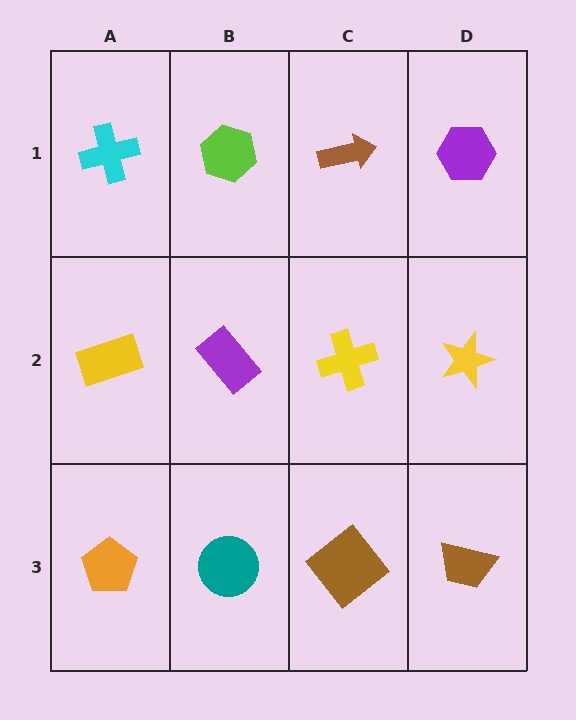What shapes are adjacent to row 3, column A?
A yellow rectangle (row 2, column A), a teal circle (row 3, column B).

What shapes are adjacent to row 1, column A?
A yellow rectangle (row 2, column A), a lime hexagon (row 1, column B).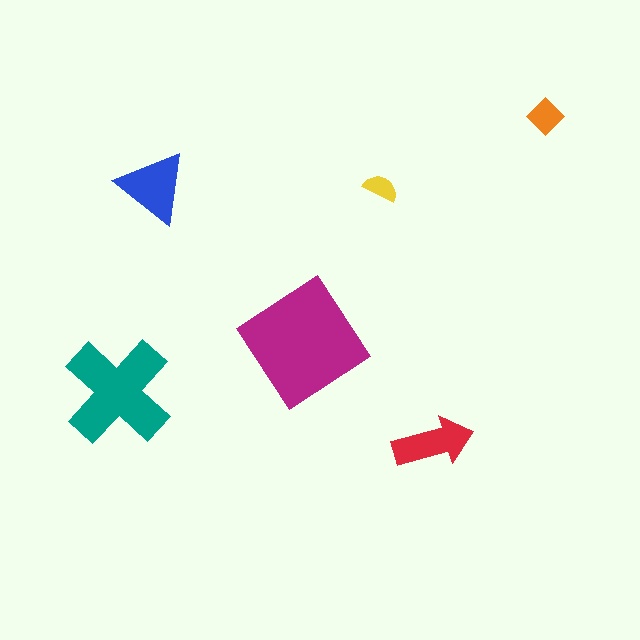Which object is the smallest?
The yellow semicircle.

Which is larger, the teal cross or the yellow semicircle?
The teal cross.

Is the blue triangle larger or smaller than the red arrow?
Larger.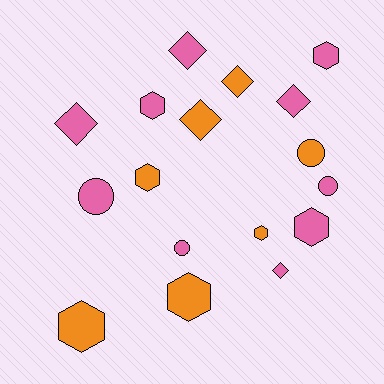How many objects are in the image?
There are 17 objects.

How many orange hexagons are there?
There are 4 orange hexagons.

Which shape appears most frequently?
Hexagon, with 7 objects.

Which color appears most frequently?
Pink, with 10 objects.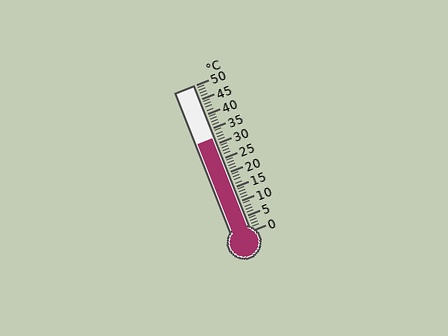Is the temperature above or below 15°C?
The temperature is above 15°C.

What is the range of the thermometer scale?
The thermometer scale ranges from 0°C to 50°C.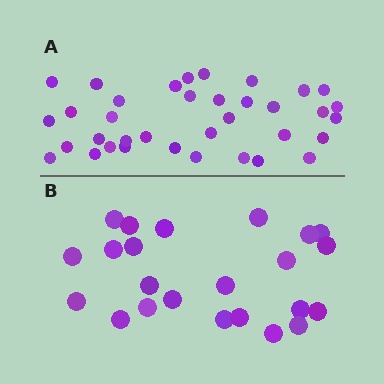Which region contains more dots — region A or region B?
Region A (the top region) has more dots.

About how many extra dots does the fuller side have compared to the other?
Region A has approximately 15 more dots than region B.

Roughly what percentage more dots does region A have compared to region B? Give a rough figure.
About 55% more.